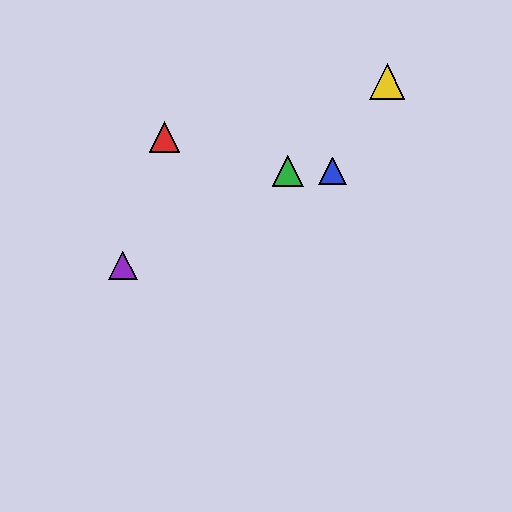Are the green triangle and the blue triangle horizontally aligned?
Yes, both are at y≈171.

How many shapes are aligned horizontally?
2 shapes (the blue triangle, the green triangle) are aligned horizontally.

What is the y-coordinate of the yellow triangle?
The yellow triangle is at y≈82.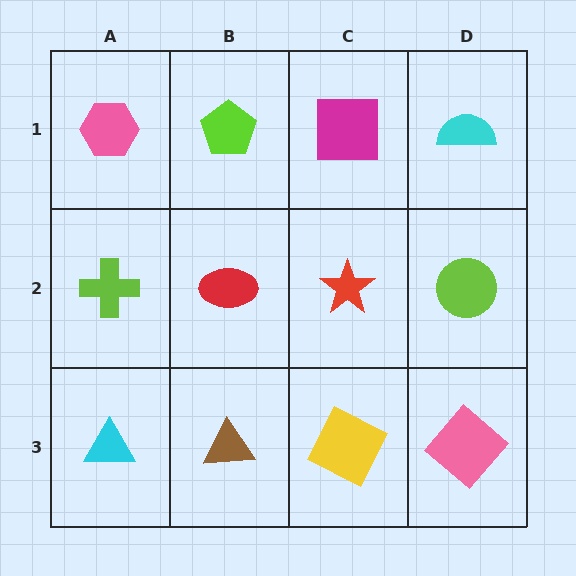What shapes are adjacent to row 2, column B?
A lime pentagon (row 1, column B), a brown triangle (row 3, column B), a lime cross (row 2, column A), a red star (row 2, column C).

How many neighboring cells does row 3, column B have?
3.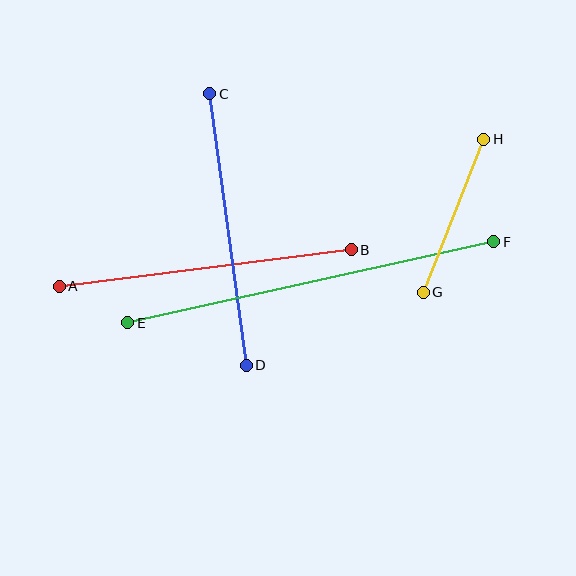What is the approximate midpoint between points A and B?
The midpoint is at approximately (205, 268) pixels.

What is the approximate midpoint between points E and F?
The midpoint is at approximately (311, 282) pixels.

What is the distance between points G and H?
The distance is approximately 164 pixels.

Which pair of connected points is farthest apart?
Points E and F are farthest apart.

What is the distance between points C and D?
The distance is approximately 274 pixels.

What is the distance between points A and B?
The distance is approximately 294 pixels.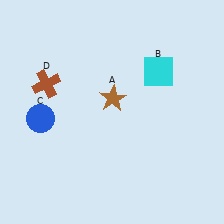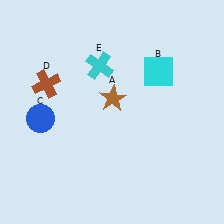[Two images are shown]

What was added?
A cyan cross (E) was added in Image 2.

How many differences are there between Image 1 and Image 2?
There is 1 difference between the two images.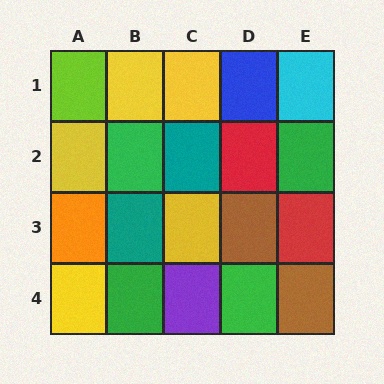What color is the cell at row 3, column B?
Teal.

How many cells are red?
2 cells are red.